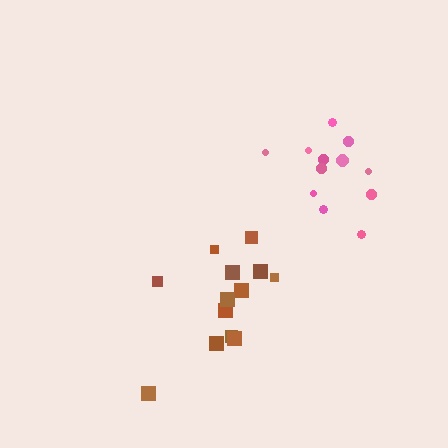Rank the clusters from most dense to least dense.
pink, brown.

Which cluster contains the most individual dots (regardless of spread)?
Brown (13).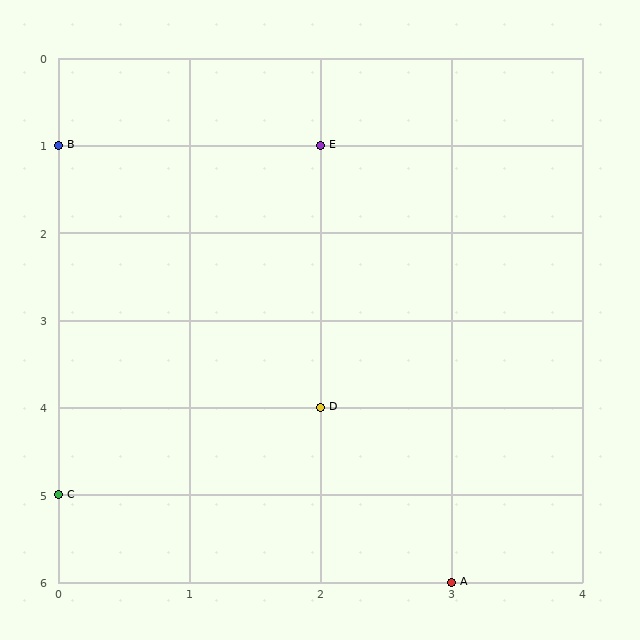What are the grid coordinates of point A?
Point A is at grid coordinates (3, 6).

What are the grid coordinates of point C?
Point C is at grid coordinates (0, 5).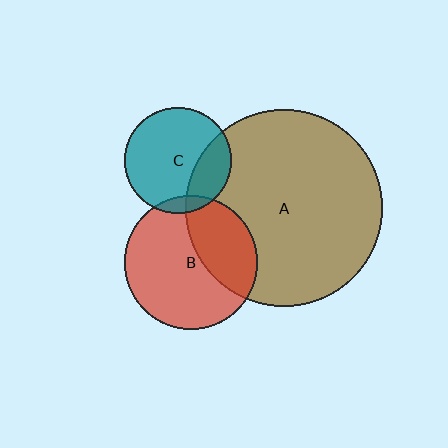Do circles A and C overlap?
Yes.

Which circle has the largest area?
Circle A (brown).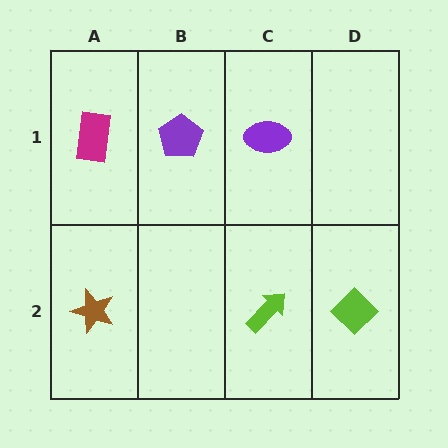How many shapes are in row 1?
3 shapes.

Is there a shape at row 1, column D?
No, that cell is empty.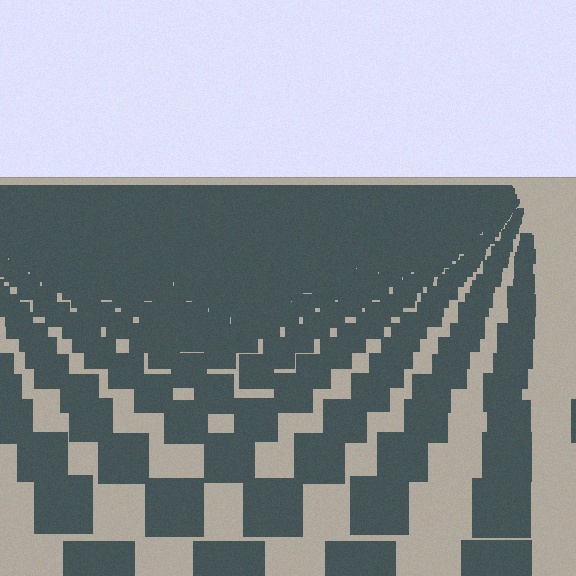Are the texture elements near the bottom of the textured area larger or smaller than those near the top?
Larger. Near the bottom, elements are closer to the viewer and appear at a bigger on-screen size.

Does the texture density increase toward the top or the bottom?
Density increases toward the top.